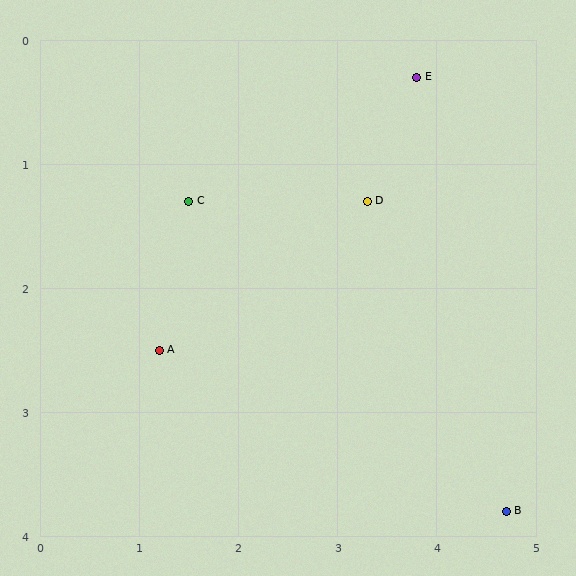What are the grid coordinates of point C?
Point C is at approximately (1.5, 1.3).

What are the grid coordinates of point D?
Point D is at approximately (3.3, 1.3).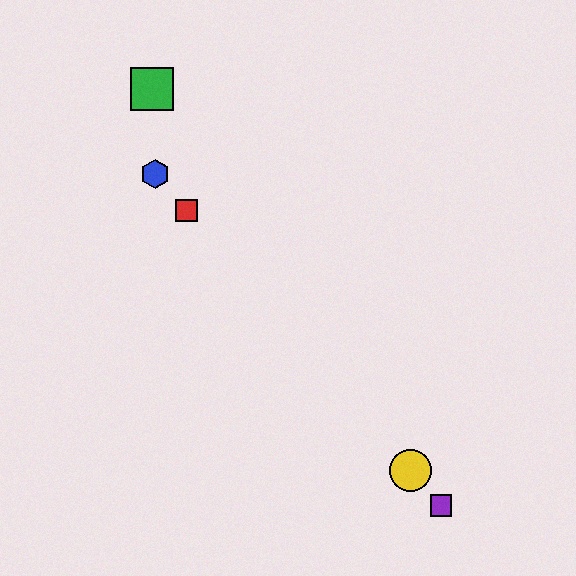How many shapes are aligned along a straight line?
4 shapes (the red square, the blue hexagon, the yellow circle, the purple square) are aligned along a straight line.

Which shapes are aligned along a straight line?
The red square, the blue hexagon, the yellow circle, the purple square are aligned along a straight line.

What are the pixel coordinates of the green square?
The green square is at (152, 89).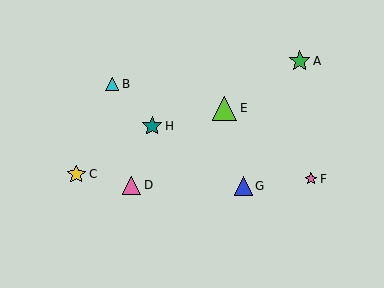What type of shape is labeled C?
Shape C is a yellow star.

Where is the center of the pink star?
The center of the pink star is at (311, 179).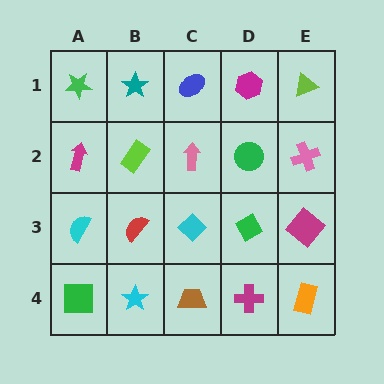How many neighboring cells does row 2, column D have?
4.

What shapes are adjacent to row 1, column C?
A pink arrow (row 2, column C), a teal star (row 1, column B), a magenta hexagon (row 1, column D).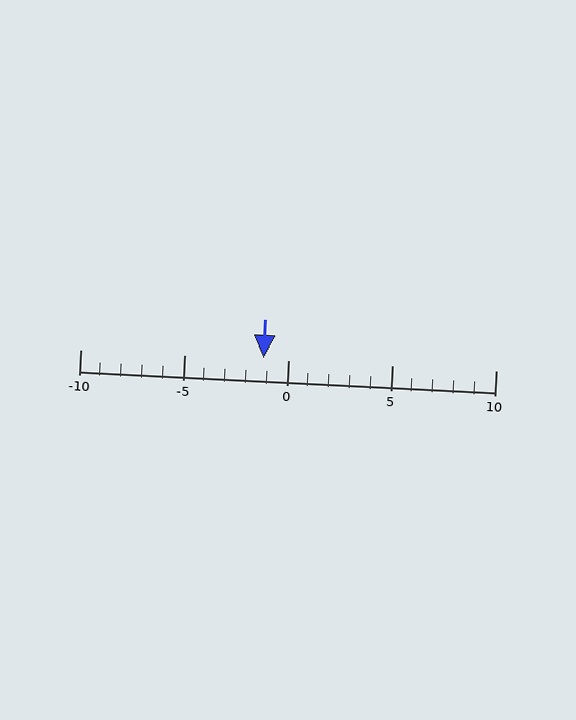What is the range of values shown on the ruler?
The ruler shows values from -10 to 10.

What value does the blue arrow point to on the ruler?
The blue arrow points to approximately -1.